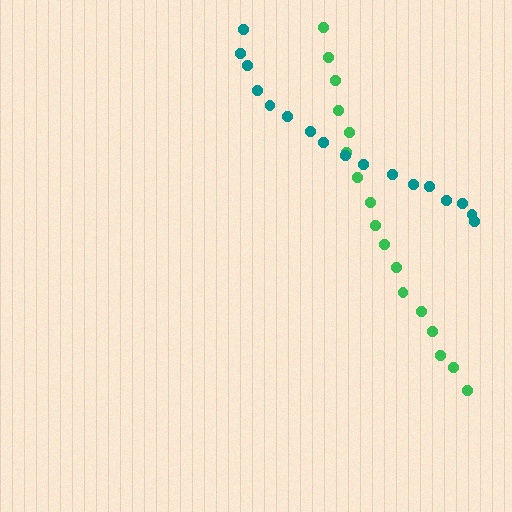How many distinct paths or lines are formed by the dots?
There are 2 distinct paths.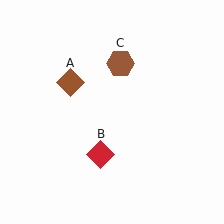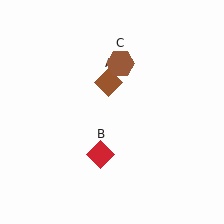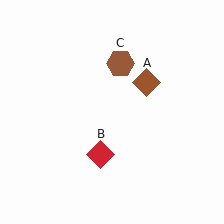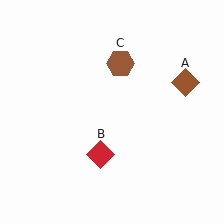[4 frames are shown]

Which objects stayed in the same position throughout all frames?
Red diamond (object B) and brown hexagon (object C) remained stationary.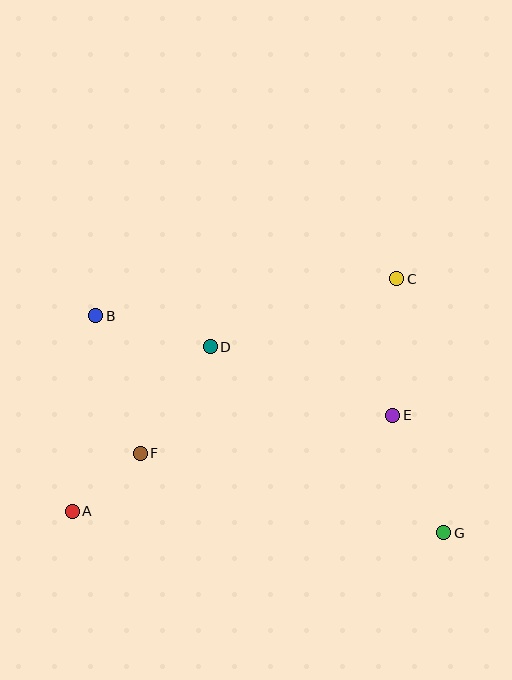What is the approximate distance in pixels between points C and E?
The distance between C and E is approximately 136 pixels.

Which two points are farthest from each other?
Points B and G are farthest from each other.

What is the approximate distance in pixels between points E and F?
The distance between E and F is approximately 256 pixels.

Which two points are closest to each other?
Points A and F are closest to each other.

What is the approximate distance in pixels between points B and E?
The distance between B and E is approximately 314 pixels.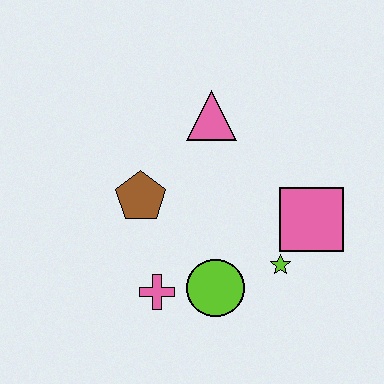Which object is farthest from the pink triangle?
The pink cross is farthest from the pink triangle.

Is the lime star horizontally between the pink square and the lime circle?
Yes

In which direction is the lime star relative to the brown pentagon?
The lime star is to the right of the brown pentagon.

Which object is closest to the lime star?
The pink square is closest to the lime star.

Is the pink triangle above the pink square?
Yes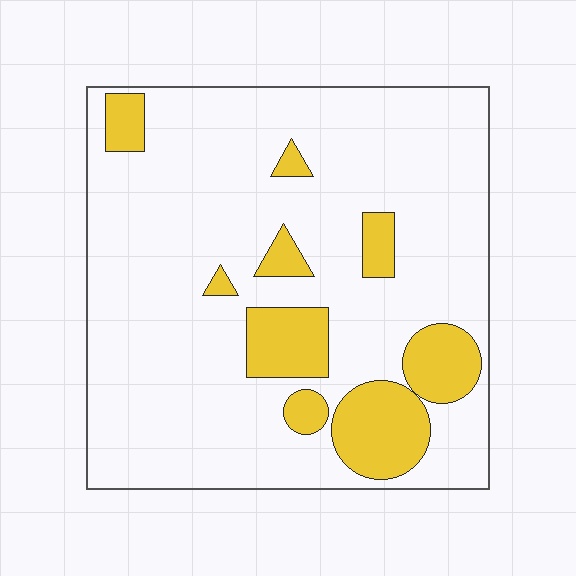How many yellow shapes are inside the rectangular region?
9.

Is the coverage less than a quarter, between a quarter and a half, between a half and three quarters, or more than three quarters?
Less than a quarter.